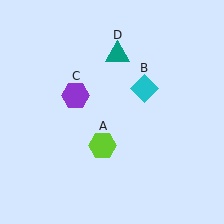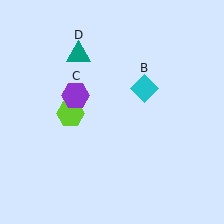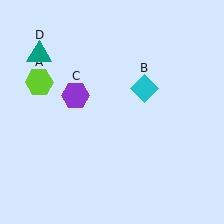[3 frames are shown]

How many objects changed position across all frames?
2 objects changed position: lime hexagon (object A), teal triangle (object D).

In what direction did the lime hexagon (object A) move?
The lime hexagon (object A) moved up and to the left.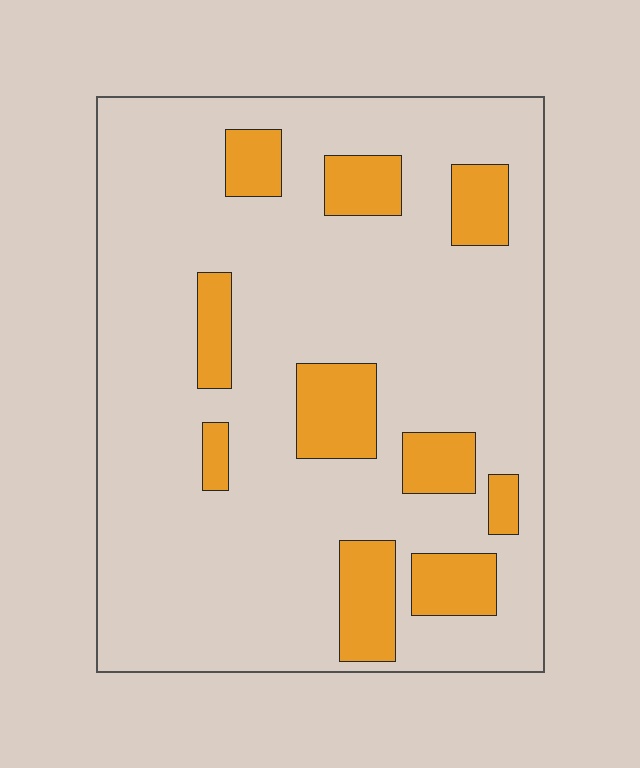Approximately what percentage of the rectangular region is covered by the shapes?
Approximately 20%.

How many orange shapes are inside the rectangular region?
10.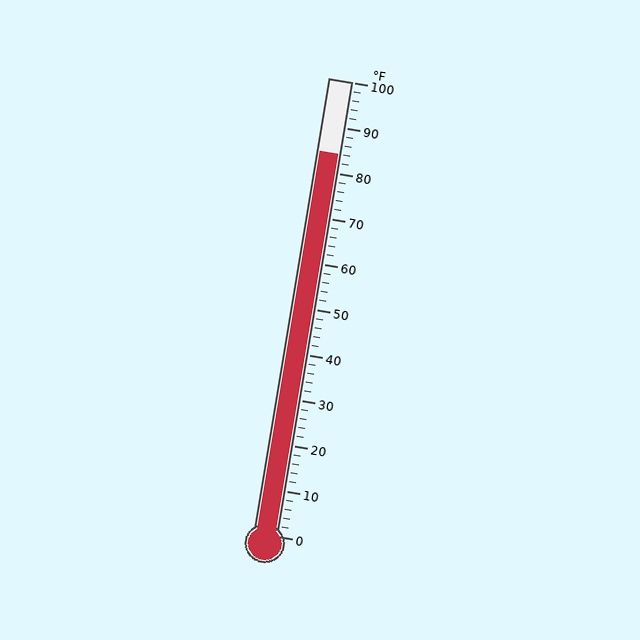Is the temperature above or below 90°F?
The temperature is below 90°F.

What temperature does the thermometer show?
The thermometer shows approximately 84°F.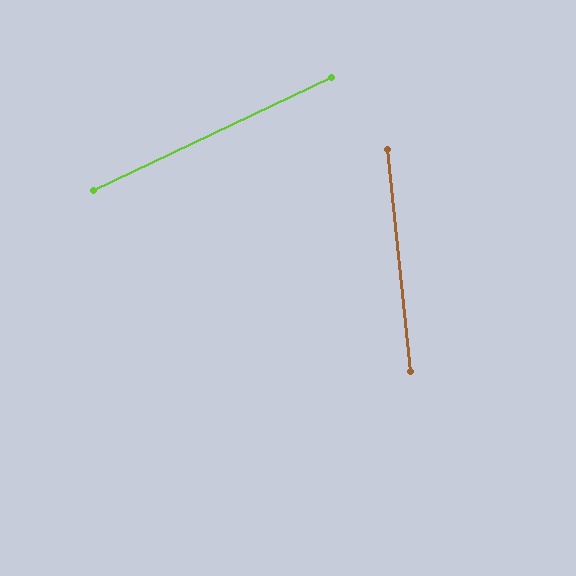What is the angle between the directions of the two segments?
Approximately 70 degrees.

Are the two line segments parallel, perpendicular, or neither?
Neither parallel nor perpendicular — they differ by about 70°.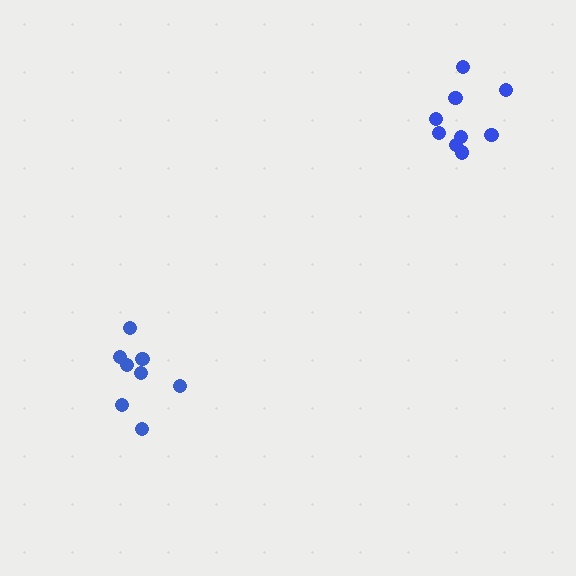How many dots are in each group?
Group 1: 8 dots, Group 2: 9 dots (17 total).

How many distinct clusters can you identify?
There are 2 distinct clusters.